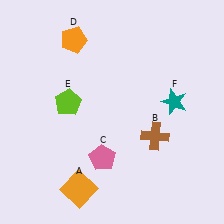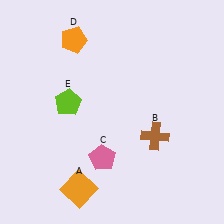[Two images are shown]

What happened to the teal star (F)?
The teal star (F) was removed in Image 2. It was in the top-right area of Image 1.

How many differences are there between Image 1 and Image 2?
There is 1 difference between the two images.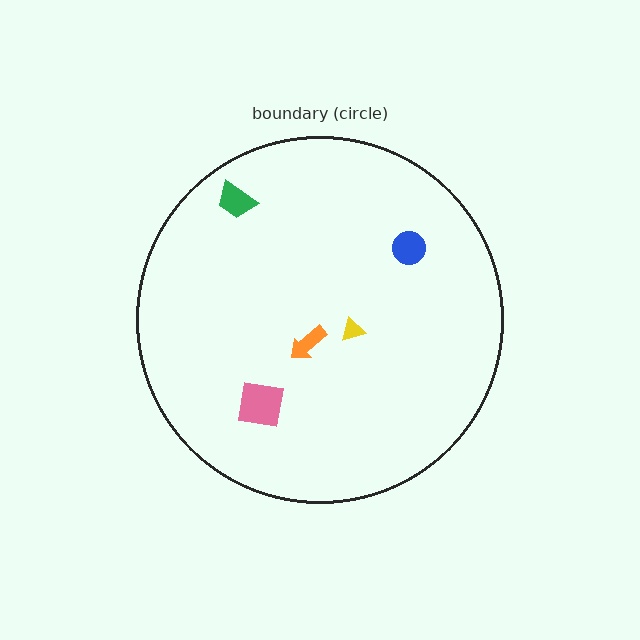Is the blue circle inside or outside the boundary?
Inside.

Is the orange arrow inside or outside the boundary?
Inside.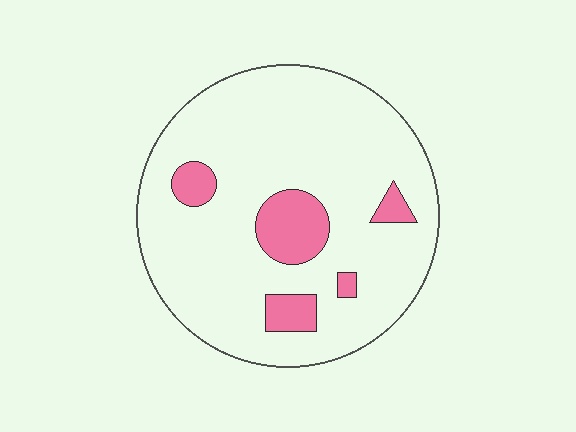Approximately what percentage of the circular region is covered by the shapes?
Approximately 15%.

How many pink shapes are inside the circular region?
5.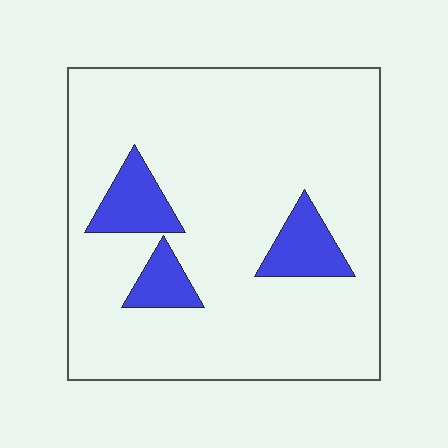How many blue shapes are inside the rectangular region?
3.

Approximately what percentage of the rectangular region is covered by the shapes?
Approximately 10%.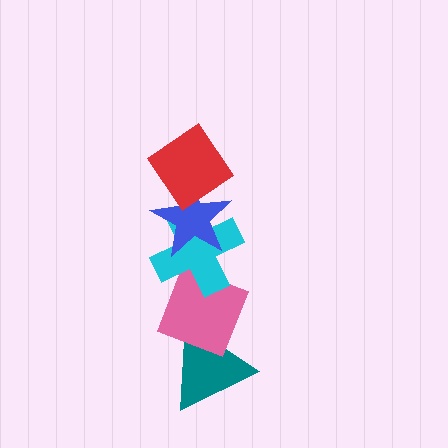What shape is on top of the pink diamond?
The cyan cross is on top of the pink diamond.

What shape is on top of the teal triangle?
The pink diamond is on top of the teal triangle.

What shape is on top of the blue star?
The red diamond is on top of the blue star.